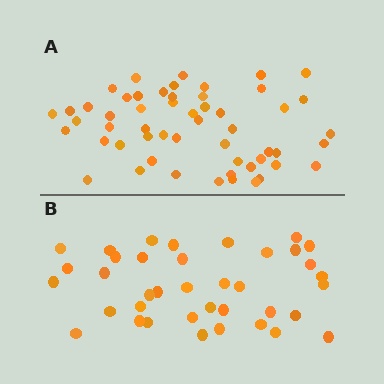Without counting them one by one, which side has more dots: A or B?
Region A (the top region) has more dots.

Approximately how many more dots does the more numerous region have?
Region A has approximately 15 more dots than region B.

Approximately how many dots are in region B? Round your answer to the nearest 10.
About 40 dots. (The exact count is 38, which rounds to 40.)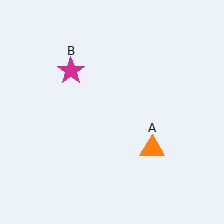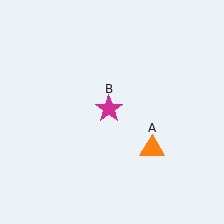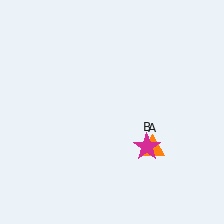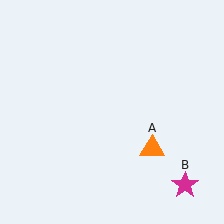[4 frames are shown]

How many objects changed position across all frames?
1 object changed position: magenta star (object B).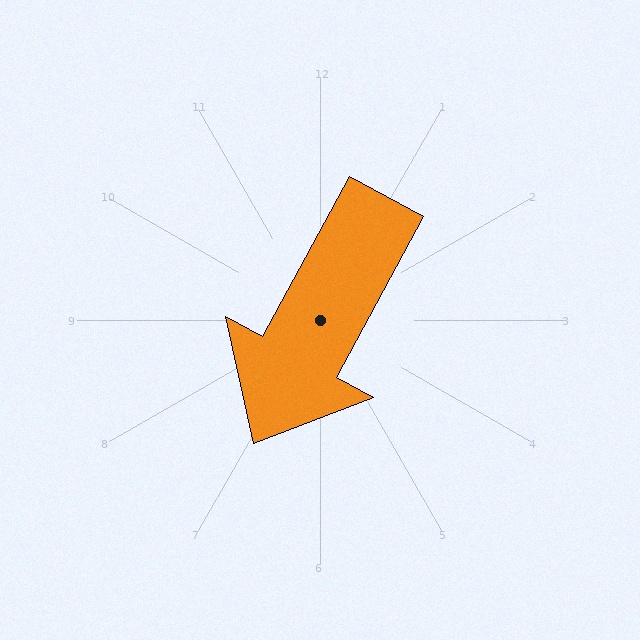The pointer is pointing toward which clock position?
Roughly 7 o'clock.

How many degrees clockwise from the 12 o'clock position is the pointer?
Approximately 208 degrees.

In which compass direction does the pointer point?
Southwest.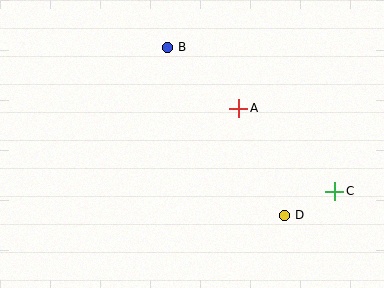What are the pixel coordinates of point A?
Point A is at (239, 108).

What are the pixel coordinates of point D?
Point D is at (284, 215).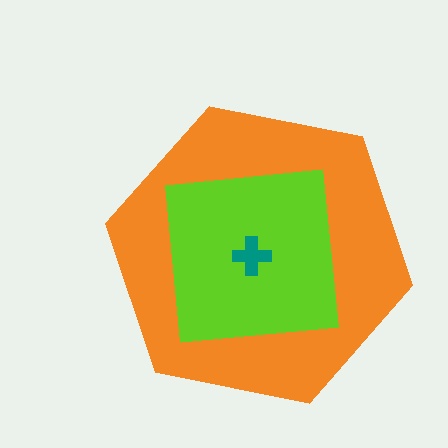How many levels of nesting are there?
3.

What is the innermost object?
The teal cross.